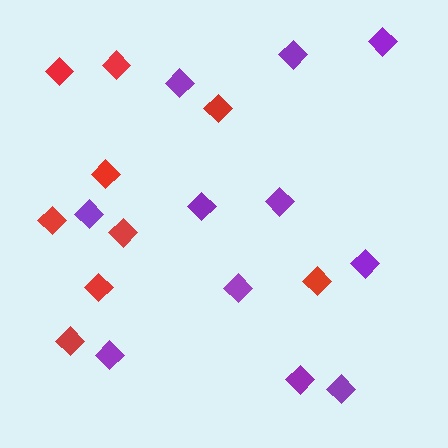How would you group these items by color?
There are 2 groups: one group of purple diamonds (11) and one group of red diamonds (9).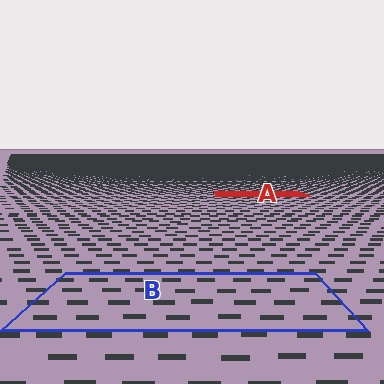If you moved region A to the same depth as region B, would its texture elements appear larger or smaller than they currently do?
They would appear larger. At a closer depth, the same texture elements are projected at a bigger on-screen size.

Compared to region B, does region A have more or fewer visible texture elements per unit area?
Region A has more texture elements per unit area — they are packed more densely because it is farther away.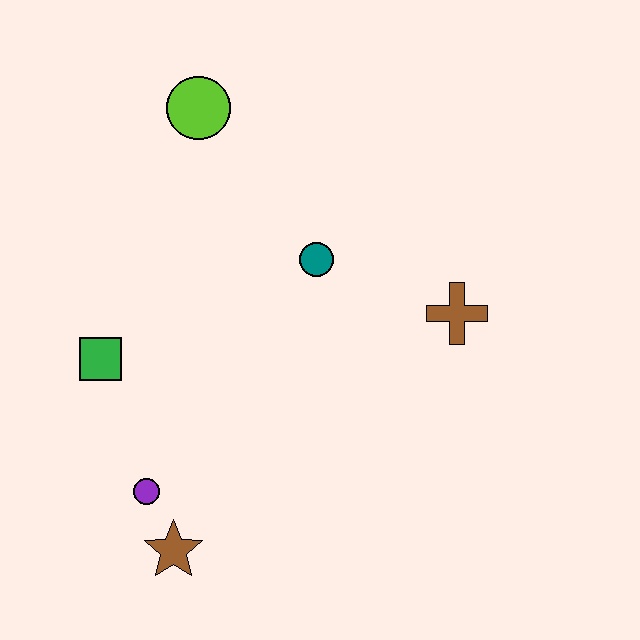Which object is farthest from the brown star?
The lime circle is farthest from the brown star.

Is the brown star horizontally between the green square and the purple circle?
No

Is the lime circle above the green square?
Yes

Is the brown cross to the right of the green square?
Yes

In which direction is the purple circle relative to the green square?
The purple circle is below the green square.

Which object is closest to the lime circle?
The teal circle is closest to the lime circle.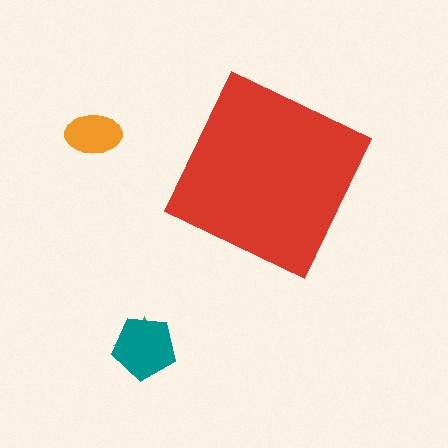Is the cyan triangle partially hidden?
No, the cyan triangle is fully visible.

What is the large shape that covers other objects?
A red diamond.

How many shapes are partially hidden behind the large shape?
0 shapes are partially hidden.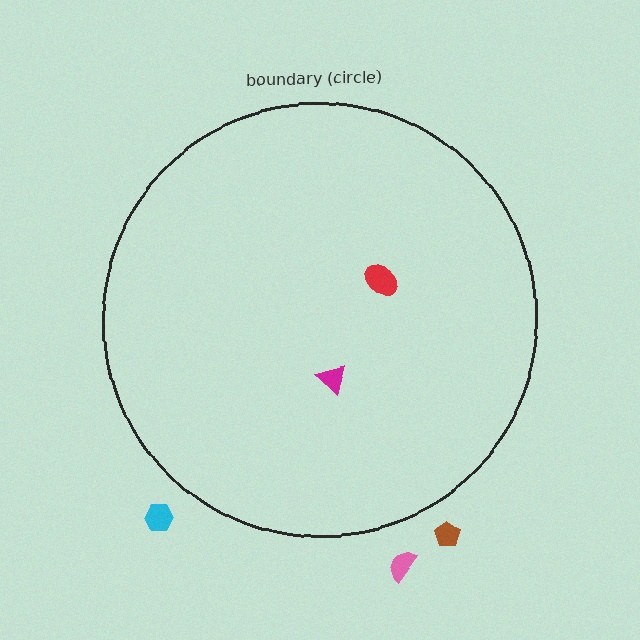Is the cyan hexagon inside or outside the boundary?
Outside.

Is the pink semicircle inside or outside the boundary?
Outside.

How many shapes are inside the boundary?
2 inside, 3 outside.